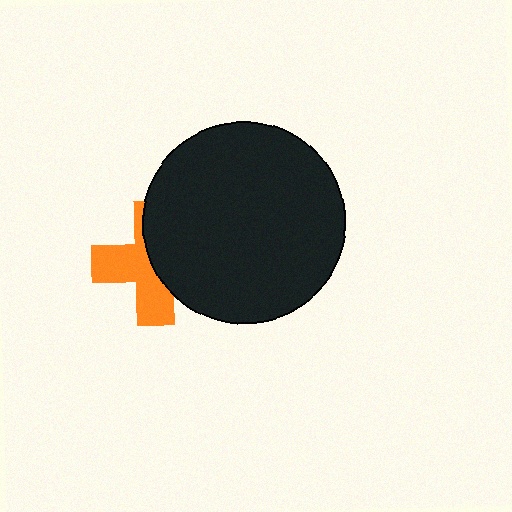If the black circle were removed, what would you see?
You would see the complete orange cross.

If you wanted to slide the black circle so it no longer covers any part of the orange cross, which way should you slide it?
Slide it right — that is the most direct way to separate the two shapes.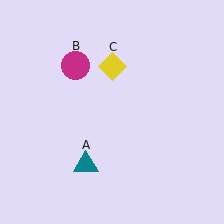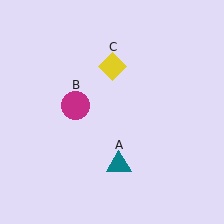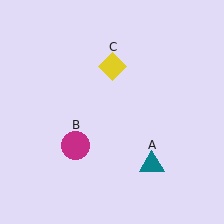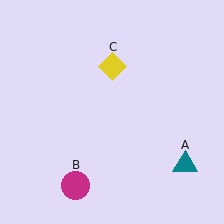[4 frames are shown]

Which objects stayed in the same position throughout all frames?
Yellow diamond (object C) remained stationary.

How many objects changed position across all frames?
2 objects changed position: teal triangle (object A), magenta circle (object B).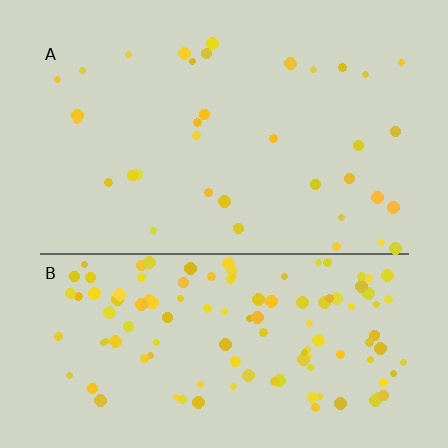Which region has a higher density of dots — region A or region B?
B (the bottom).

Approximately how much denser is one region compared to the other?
Approximately 3.6× — region B over region A.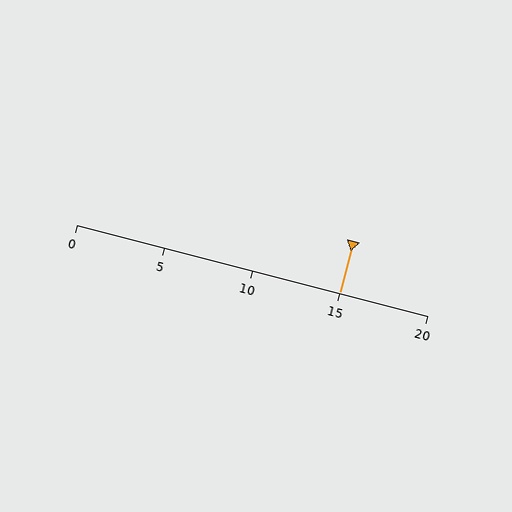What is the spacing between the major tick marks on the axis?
The major ticks are spaced 5 apart.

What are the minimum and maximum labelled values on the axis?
The axis runs from 0 to 20.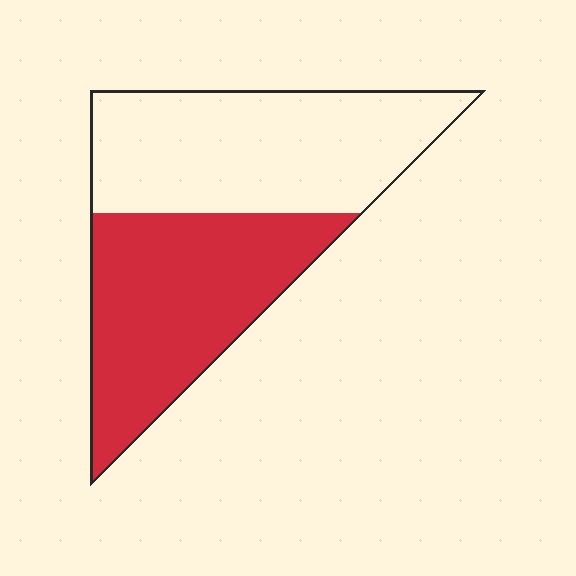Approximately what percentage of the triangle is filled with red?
Approximately 50%.